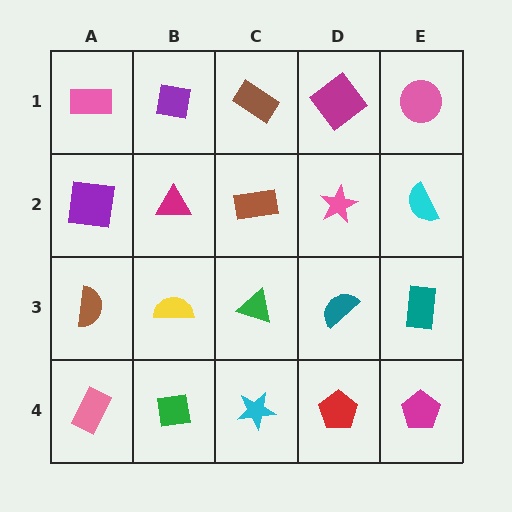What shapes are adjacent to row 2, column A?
A pink rectangle (row 1, column A), a brown semicircle (row 3, column A), a magenta triangle (row 2, column B).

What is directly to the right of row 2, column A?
A magenta triangle.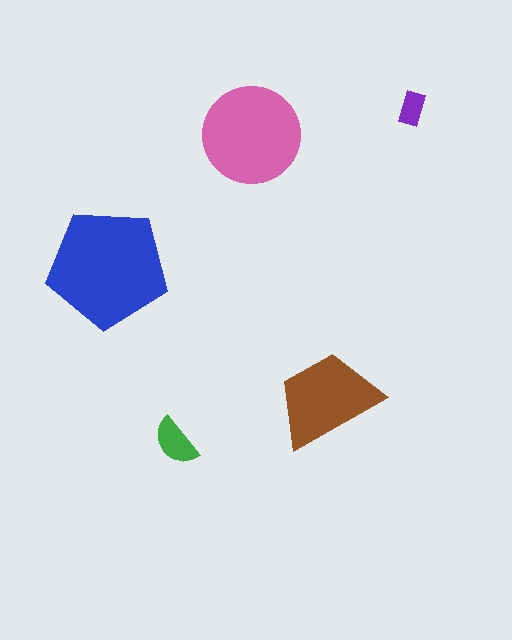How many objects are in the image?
There are 5 objects in the image.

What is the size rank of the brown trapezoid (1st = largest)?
3rd.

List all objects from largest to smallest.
The blue pentagon, the pink circle, the brown trapezoid, the green semicircle, the purple rectangle.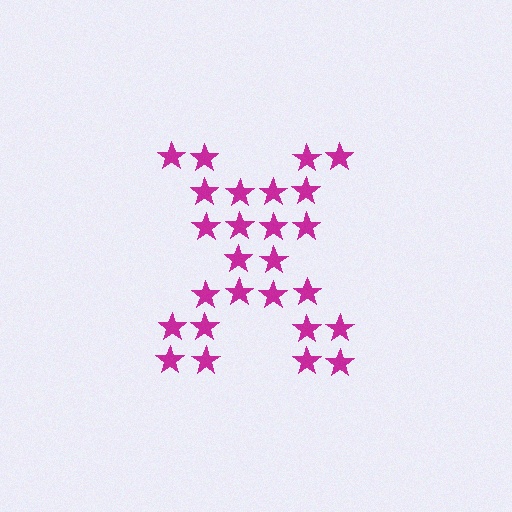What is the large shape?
The large shape is the letter X.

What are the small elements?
The small elements are stars.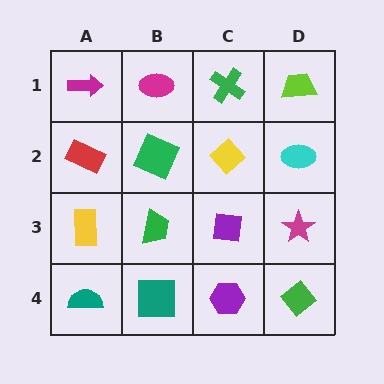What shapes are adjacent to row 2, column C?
A green cross (row 1, column C), a purple square (row 3, column C), a green square (row 2, column B), a cyan ellipse (row 2, column D).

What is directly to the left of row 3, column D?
A purple square.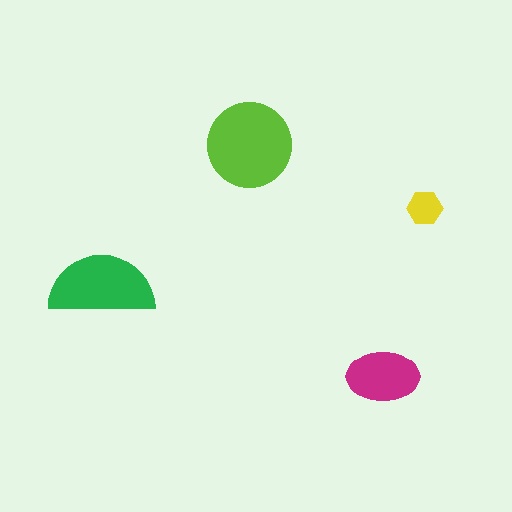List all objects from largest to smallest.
The lime circle, the green semicircle, the magenta ellipse, the yellow hexagon.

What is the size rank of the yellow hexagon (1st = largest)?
4th.